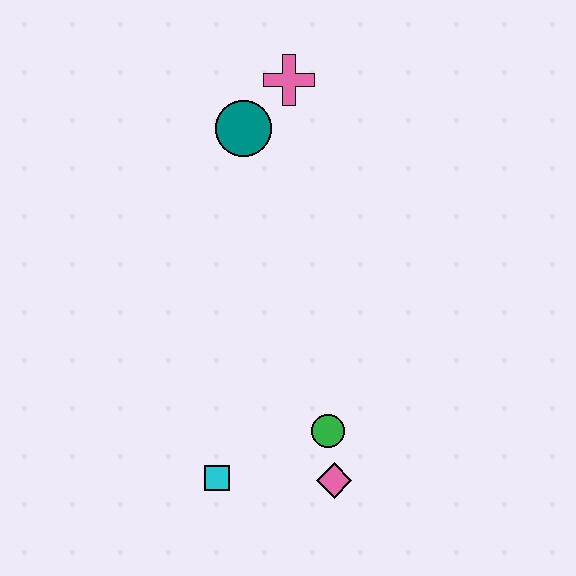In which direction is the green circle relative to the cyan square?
The green circle is to the right of the cyan square.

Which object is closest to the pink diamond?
The green circle is closest to the pink diamond.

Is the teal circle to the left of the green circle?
Yes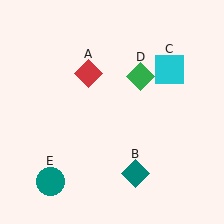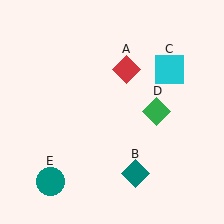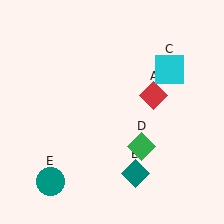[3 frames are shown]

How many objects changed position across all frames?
2 objects changed position: red diamond (object A), green diamond (object D).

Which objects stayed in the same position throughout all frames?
Teal diamond (object B) and cyan square (object C) and teal circle (object E) remained stationary.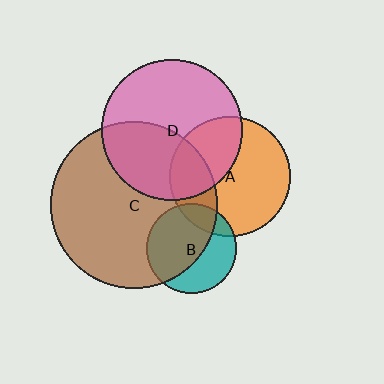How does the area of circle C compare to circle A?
Approximately 1.9 times.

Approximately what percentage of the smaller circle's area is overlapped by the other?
Approximately 40%.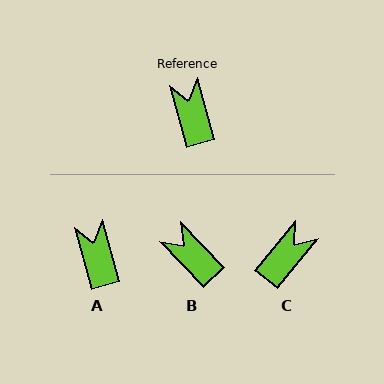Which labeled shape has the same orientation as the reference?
A.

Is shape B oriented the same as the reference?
No, it is off by about 29 degrees.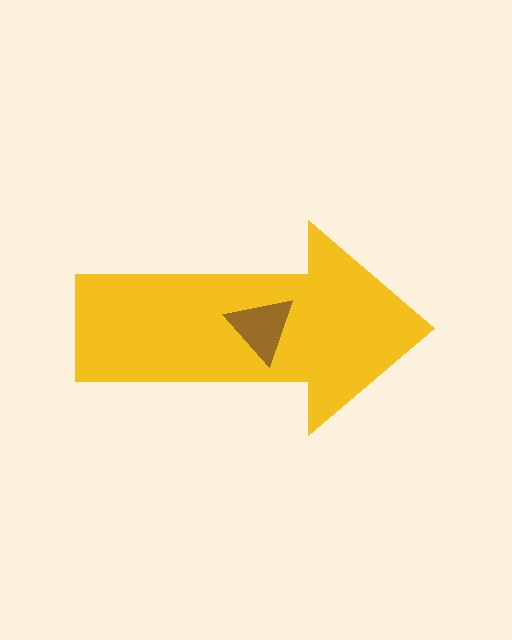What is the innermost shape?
The brown triangle.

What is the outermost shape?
The yellow arrow.